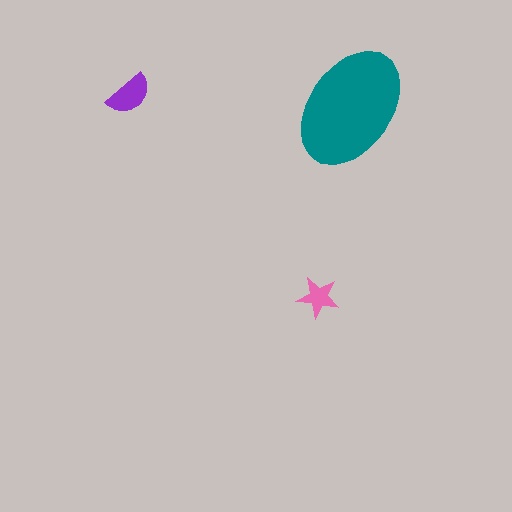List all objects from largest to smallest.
The teal ellipse, the purple semicircle, the pink star.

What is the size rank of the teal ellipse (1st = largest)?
1st.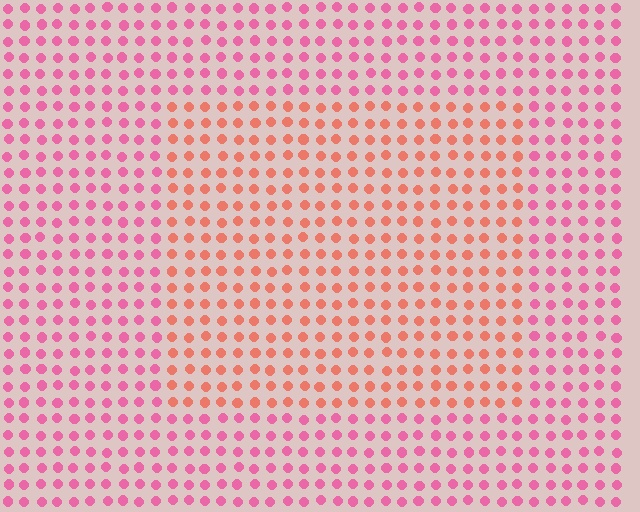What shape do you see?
I see a rectangle.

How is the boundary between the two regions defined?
The boundary is defined purely by a slight shift in hue (about 36 degrees). Spacing, size, and orientation are identical on both sides.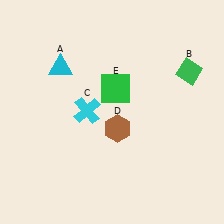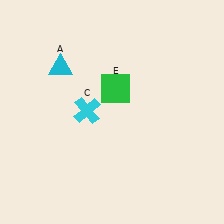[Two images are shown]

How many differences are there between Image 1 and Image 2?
There are 2 differences between the two images.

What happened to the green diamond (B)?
The green diamond (B) was removed in Image 2. It was in the top-right area of Image 1.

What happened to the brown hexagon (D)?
The brown hexagon (D) was removed in Image 2. It was in the bottom-right area of Image 1.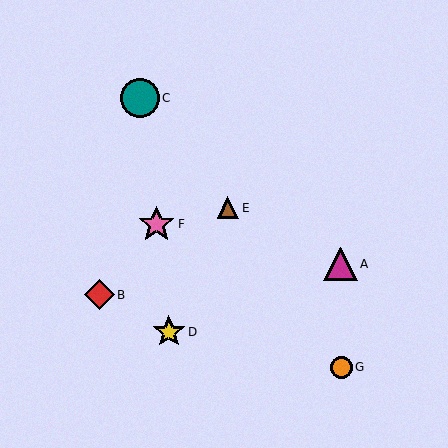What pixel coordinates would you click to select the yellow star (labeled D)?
Click at (169, 332) to select the yellow star D.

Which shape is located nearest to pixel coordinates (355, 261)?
The magenta triangle (labeled A) at (340, 264) is nearest to that location.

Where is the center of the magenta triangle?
The center of the magenta triangle is at (340, 264).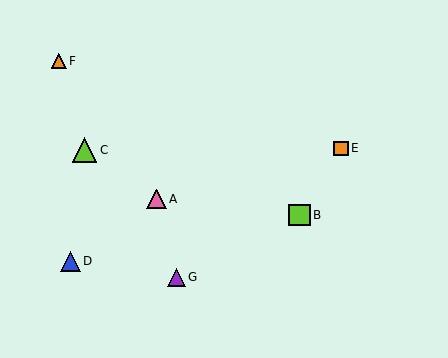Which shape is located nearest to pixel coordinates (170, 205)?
The pink triangle (labeled A) at (156, 199) is nearest to that location.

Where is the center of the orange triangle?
The center of the orange triangle is at (59, 61).